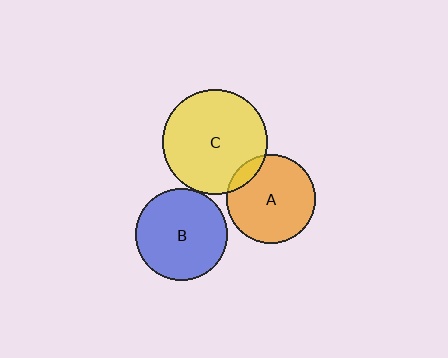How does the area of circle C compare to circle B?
Approximately 1.3 times.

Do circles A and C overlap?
Yes.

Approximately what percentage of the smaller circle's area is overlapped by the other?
Approximately 10%.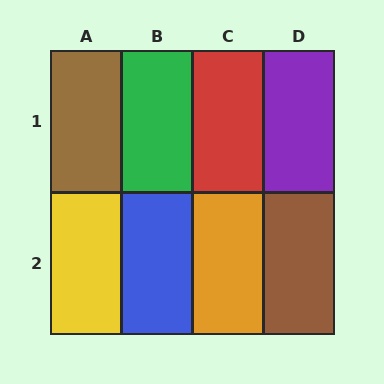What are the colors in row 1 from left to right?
Brown, green, red, purple.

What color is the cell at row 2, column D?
Brown.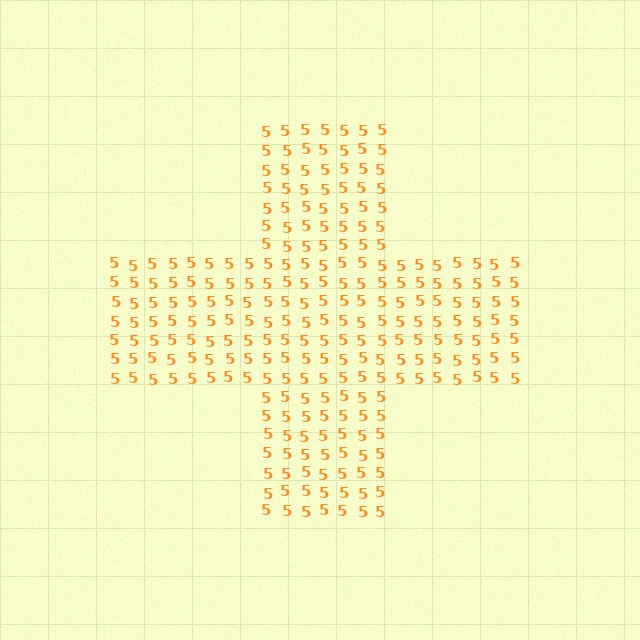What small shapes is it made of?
It is made of small digit 5's.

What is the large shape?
The large shape is a cross.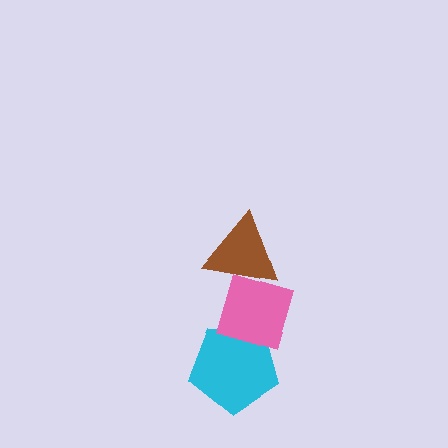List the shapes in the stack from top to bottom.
From top to bottom: the brown triangle, the pink diamond, the cyan pentagon.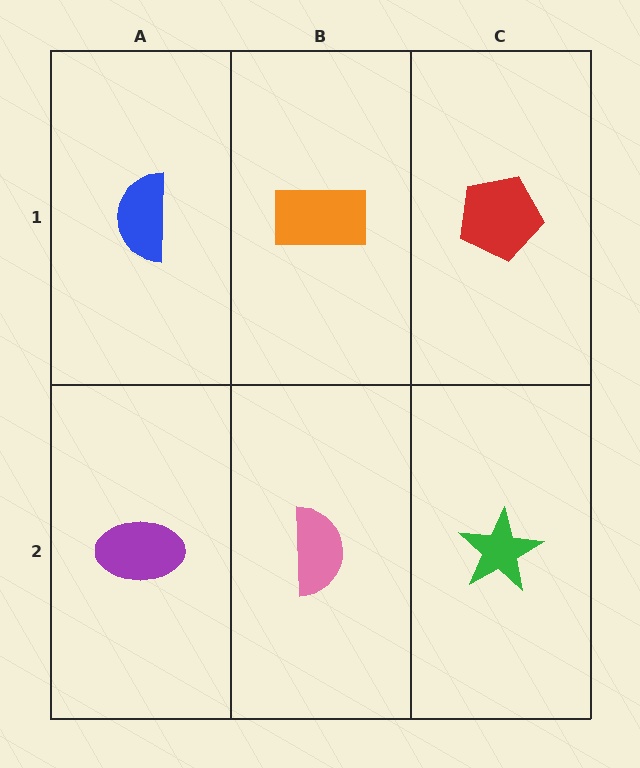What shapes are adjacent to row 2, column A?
A blue semicircle (row 1, column A), a pink semicircle (row 2, column B).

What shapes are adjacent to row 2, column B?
An orange rectangle (row 1, column B), a purple ellipse (row 2, column A), a green star (row 2, column C).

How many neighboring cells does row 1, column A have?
2.